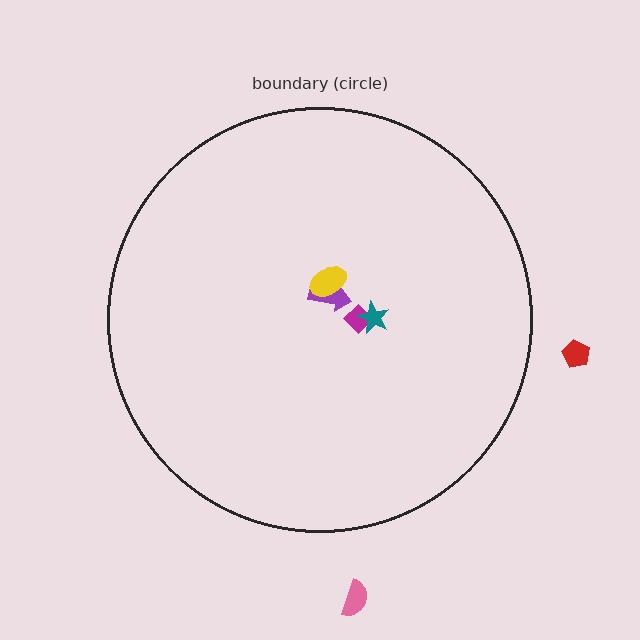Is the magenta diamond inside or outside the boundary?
Inside.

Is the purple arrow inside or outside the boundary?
Inside.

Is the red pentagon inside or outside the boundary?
Outside.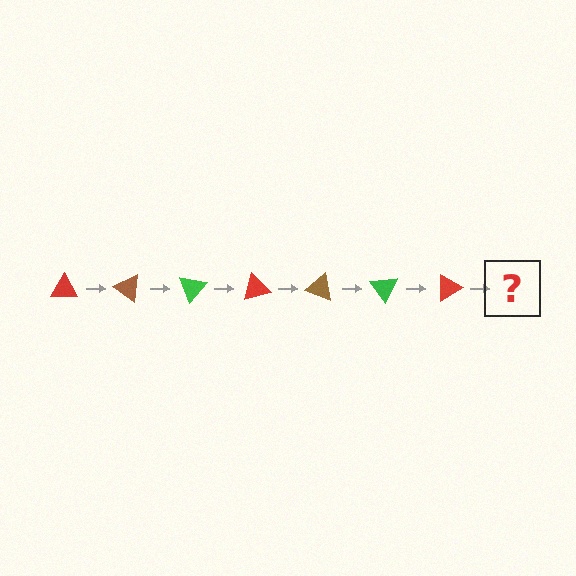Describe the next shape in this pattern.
It should be a brown triangle, rotated 245 degrees from the start.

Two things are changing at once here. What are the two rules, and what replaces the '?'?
The two rules are that it rotates 35 degrees each step and the color cycles through red, brown, and green. The '?' should be a brown triangle, rotated 245 degrees from the start.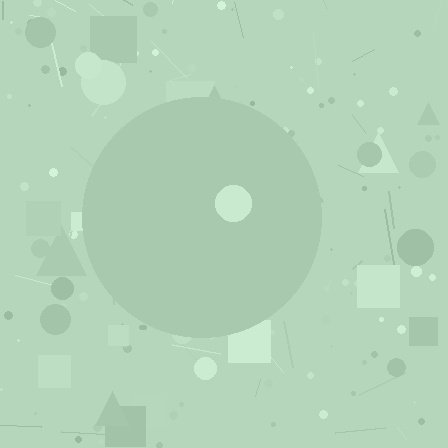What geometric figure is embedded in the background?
A circle is embedded in the background.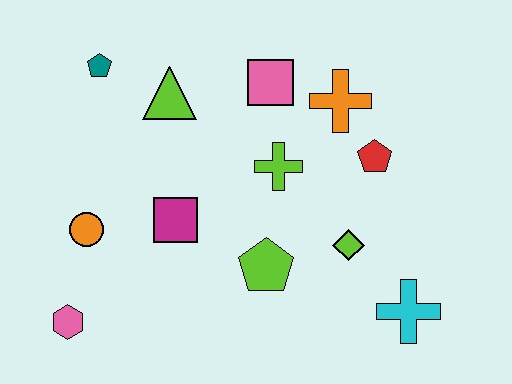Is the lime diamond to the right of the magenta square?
Yes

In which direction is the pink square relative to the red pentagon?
The pink square is to the left of the red pentagon.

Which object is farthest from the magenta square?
The cyan cross is farthest from the magenta square.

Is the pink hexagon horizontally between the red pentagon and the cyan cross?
No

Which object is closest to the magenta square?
The orange circle is closest to the magenta square.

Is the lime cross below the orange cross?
Yes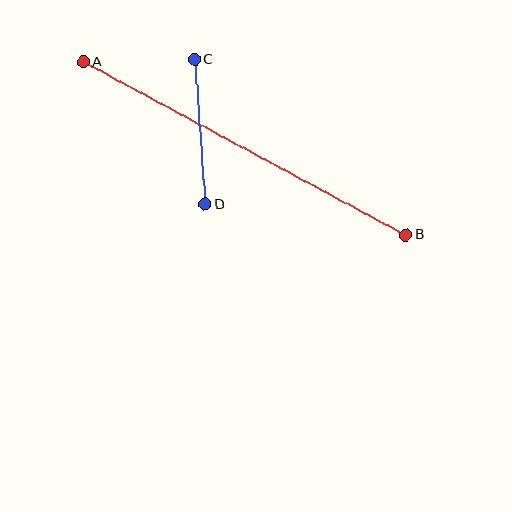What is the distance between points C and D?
The distance is approximately 145 pixels.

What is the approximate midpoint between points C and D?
The midpoint is at approximately (200, 132) pixels.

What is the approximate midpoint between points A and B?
The midpoint is at approximately (245, 149) pixels.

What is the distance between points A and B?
The distance is approximately 366 pixels.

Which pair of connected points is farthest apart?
Points A and B are farthest apart.